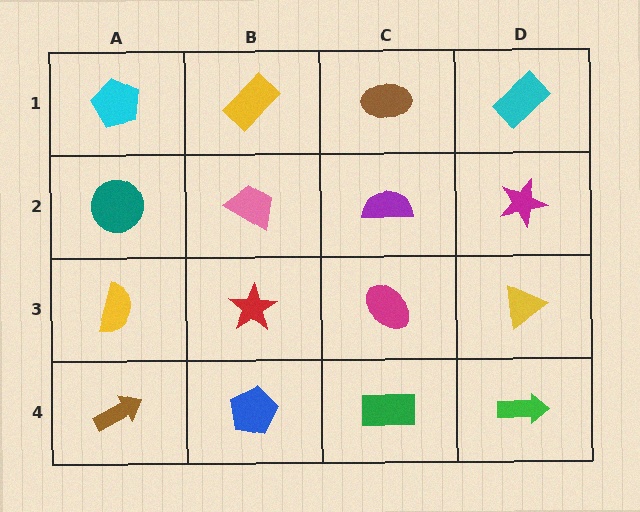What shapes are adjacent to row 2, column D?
A cyan rectangle (row 1, column D), a yellow triangle (row 3, column D), a purple semicircle (row 2, column C).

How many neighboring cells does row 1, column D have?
2.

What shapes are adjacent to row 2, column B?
A yellow rectangle (row 1, column B), a red star (row 3, column B), a teal circle (row 2, column A), a purple semicircle (row 2, column C).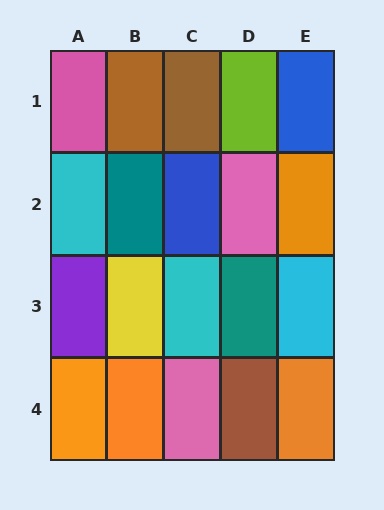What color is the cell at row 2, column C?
Blue.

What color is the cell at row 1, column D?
Lime.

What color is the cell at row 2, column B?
Teal.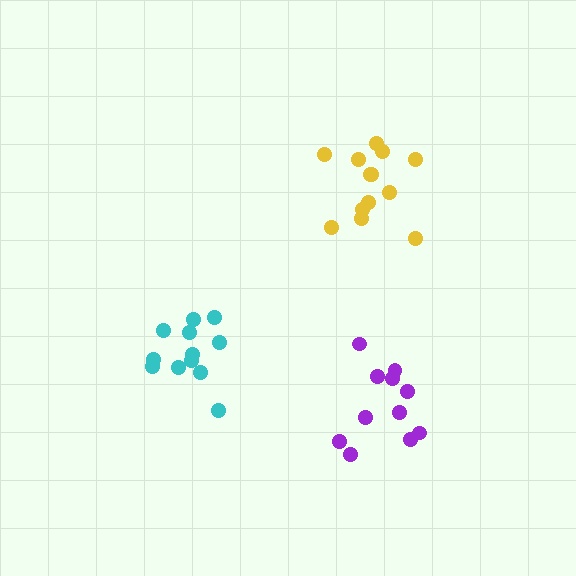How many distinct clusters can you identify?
There are 3 distinct clusters.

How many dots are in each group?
Group 1: 12 dots, Group 2: 13 dots, Group 3: 11 dots (36 total).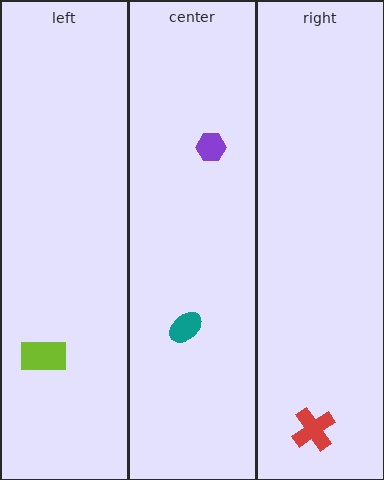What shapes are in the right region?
The red cross.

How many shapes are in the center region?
2.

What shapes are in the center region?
The teal ellipse, the purple hexagon.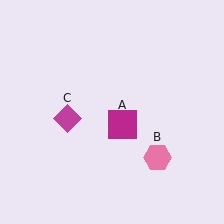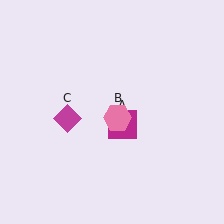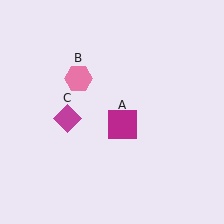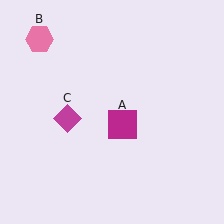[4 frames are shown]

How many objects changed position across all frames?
1 object changed position: pink hexagon (object B).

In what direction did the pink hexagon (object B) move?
The pink hexagon (object B) moved up and to the left.